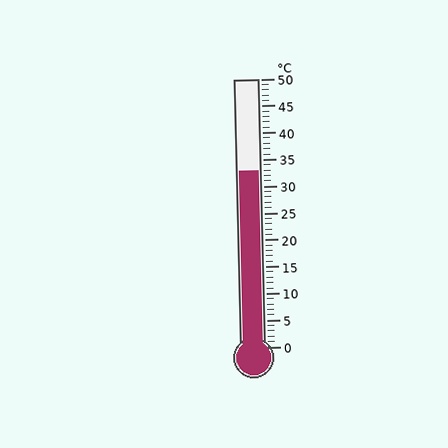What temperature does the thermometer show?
The thermometer shows approximately 33°C.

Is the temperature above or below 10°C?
The temperature is above 10°C.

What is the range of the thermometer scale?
The thermometer scale ranges from 0°C to 50°C.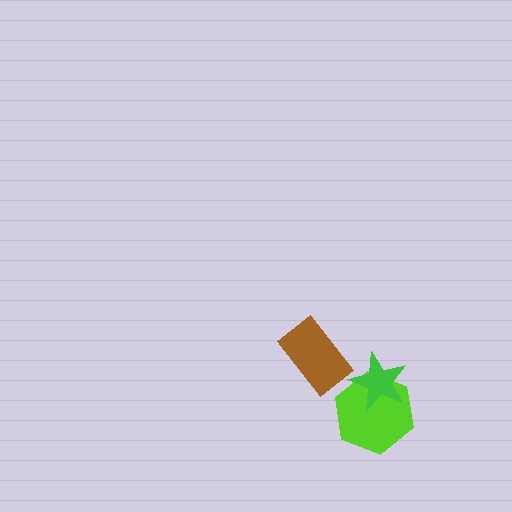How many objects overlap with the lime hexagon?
1 object overlaps with the lime hexagon.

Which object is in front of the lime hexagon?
The green star is in front of the lime hexagon.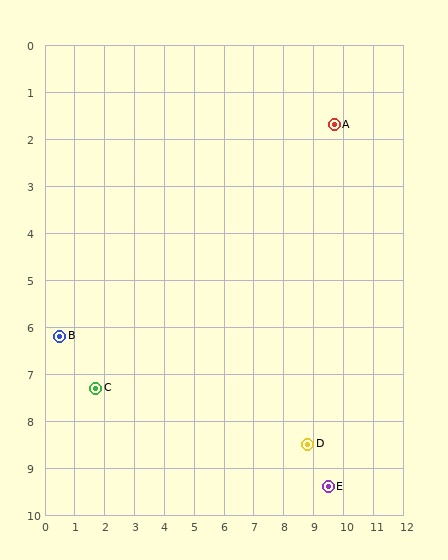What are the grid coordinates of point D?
Point D is at approximately (8.8, 8.5).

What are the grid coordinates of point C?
Point C is at approximately (1.7, 7.3).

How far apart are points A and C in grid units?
Points A and C are about 9.8 grid units apart.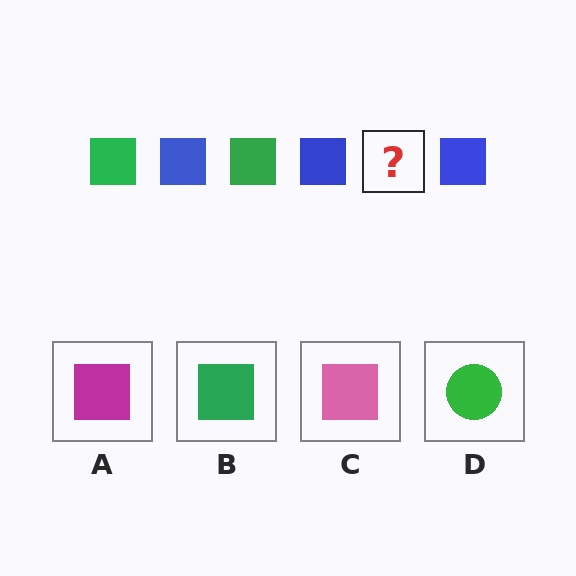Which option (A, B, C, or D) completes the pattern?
B.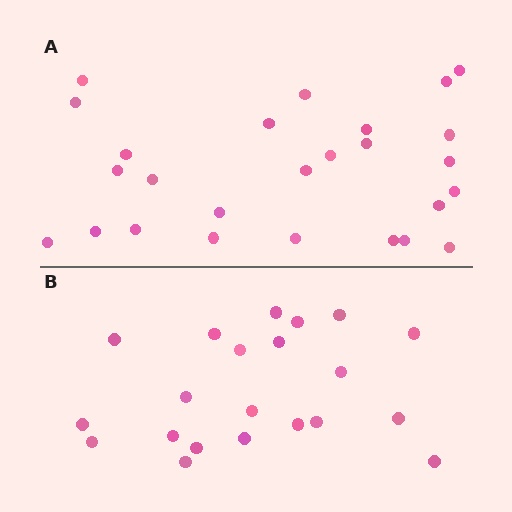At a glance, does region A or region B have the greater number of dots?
Region A (the top region) has more dots.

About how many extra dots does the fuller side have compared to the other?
Region A has about 5 more dots than region B.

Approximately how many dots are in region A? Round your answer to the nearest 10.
About 30 dots. (The exact count is 26, which rounds to 30.)